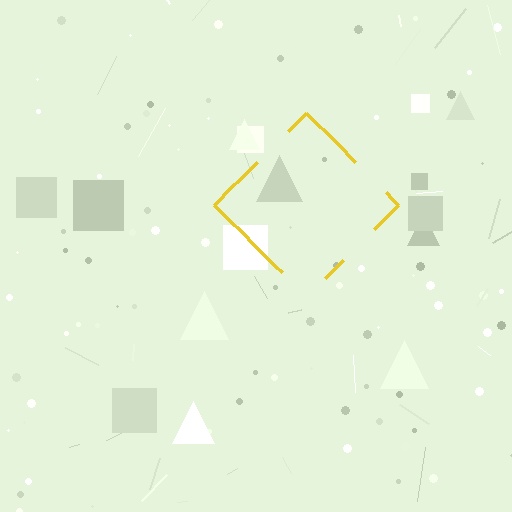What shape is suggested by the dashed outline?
The dashed outline suggests a diamond.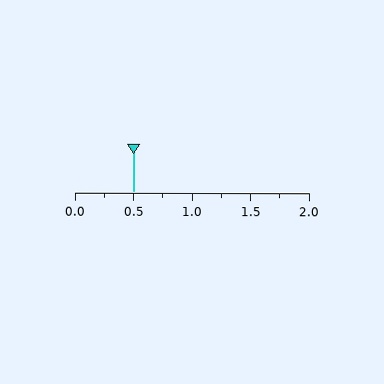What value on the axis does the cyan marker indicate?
The marker indicates approximately 0.5.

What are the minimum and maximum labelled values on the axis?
The axis runs from 0.0 to 2.0.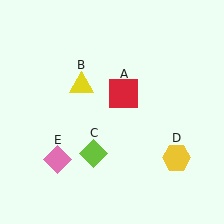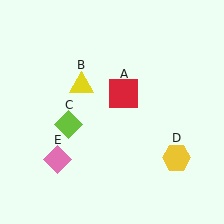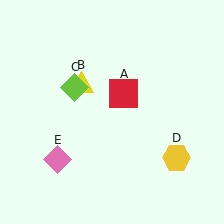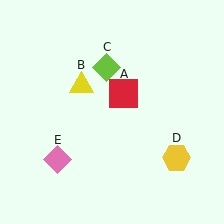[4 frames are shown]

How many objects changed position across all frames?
1 object changed position: lime diamond (object C).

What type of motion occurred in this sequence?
The lime diamond (object C) rotated clockwise around the center of the scene.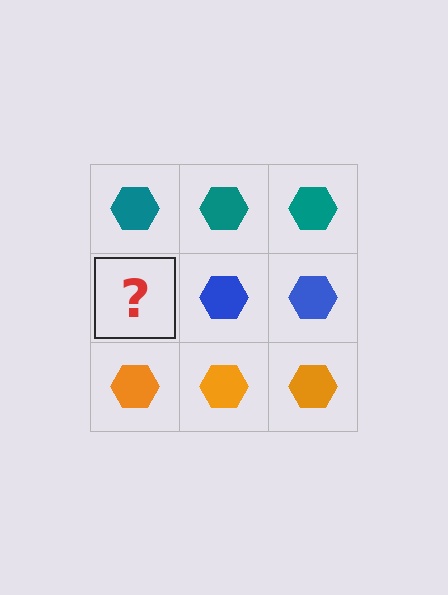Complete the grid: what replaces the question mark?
The question mark should be replaced with a blue hexagon.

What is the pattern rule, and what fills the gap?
The rule is that each row has a consistent color. The gap should be filled with a blue hexagon.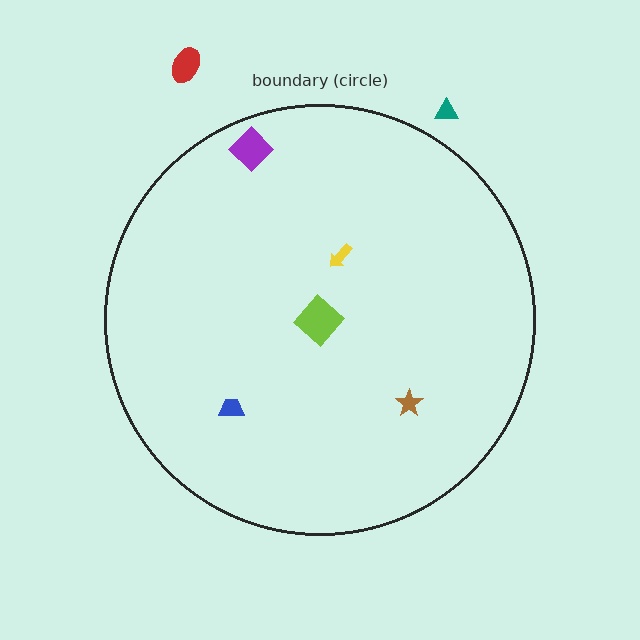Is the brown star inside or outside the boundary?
Inside.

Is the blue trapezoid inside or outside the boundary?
Inside.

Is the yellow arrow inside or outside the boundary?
Inside.